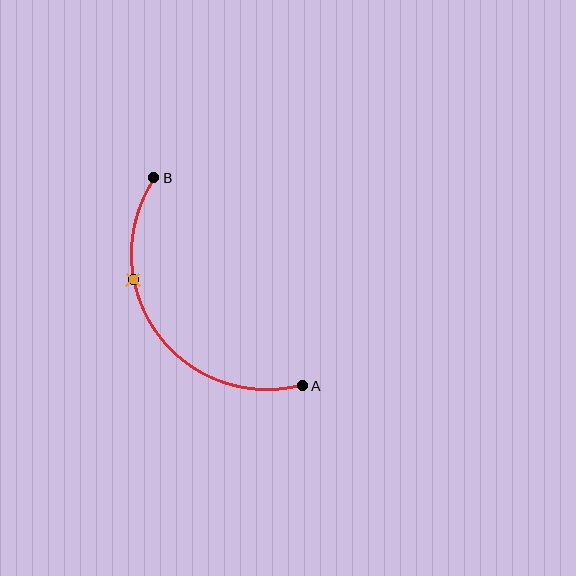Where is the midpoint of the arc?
The arc midpoint is the point on the curve farthest from the straight line joining A and B. It sits below and to the left of that line.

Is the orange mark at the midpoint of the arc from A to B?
No. The orange mark lies on the arc but is closer to endpoint B. The arc midpoint would be at the point on the curve equidistant along the arc from both A and B.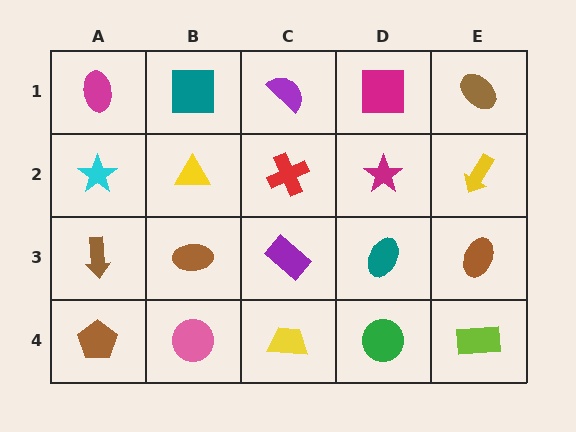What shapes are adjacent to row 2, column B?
A teal square (row 1, column B), a brown ellipse (row 3, column B), a cyan star (row 2, column A), a red cross (row 2, column C).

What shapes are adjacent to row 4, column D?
A teal ellipse (row 3, column D), a yellow trapezoid (row 4, column C), a lime rectangle (row 4, column E).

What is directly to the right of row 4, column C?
A green circle.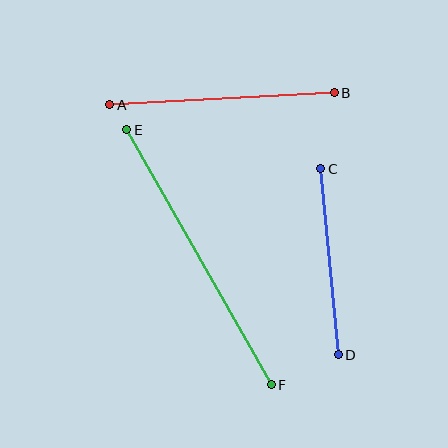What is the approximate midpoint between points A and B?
The midpoint is at approximately (222, 99) pixels.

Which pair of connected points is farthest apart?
Points E and F are farthest apart.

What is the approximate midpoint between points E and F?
The midpoint is at approximately (199, 257) pixels.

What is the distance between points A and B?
The distance is approximately 225 pixels.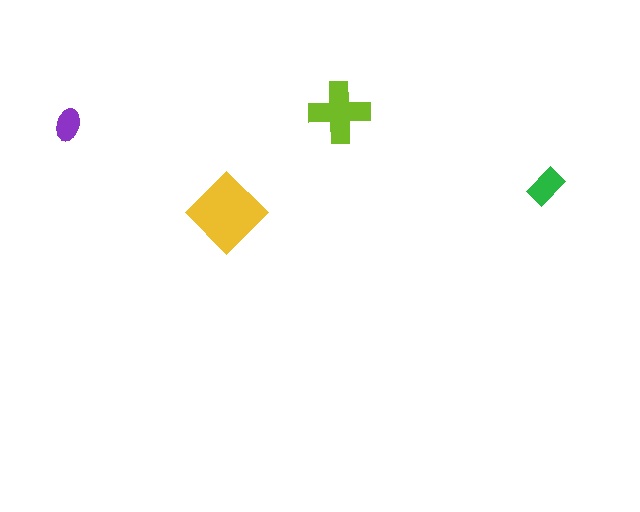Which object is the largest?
The yellow diamond.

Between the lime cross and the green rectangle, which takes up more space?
The lime cross.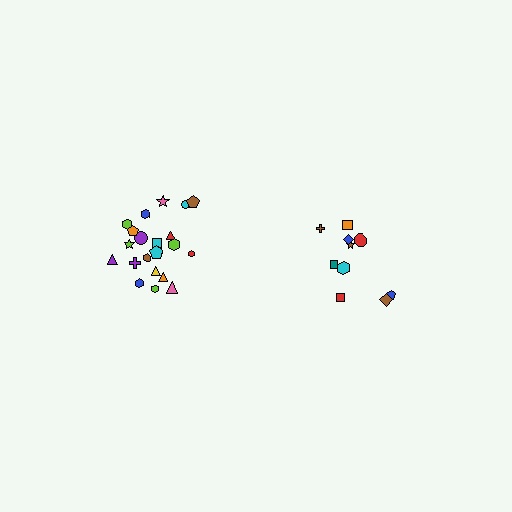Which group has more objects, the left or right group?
The left group.